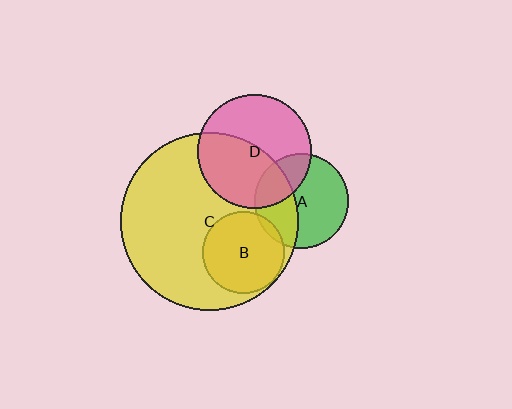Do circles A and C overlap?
Yes.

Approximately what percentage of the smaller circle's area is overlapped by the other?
Approximately 40%.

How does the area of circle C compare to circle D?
Approximately 2.4 times.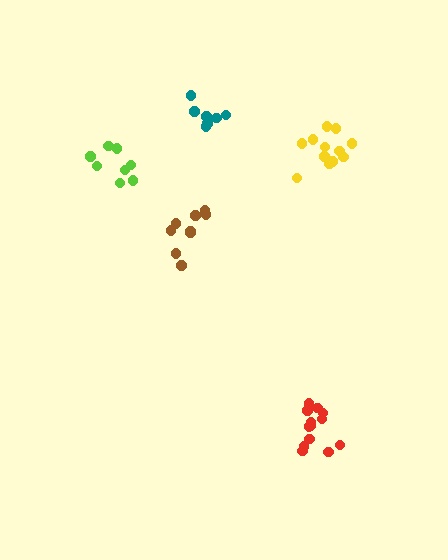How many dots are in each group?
Group 1: 13 dots, Group 2: 12 dots, Group 3: 7 dots, Group 4: 9 dots, Group 5: 8 dots (49 total).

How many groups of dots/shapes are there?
There are 5 groups.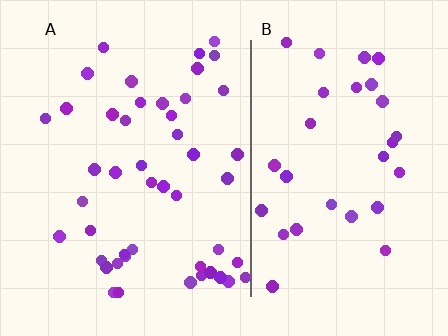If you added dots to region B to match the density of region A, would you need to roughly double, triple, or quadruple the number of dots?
Approximately double.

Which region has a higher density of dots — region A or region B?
A (the left).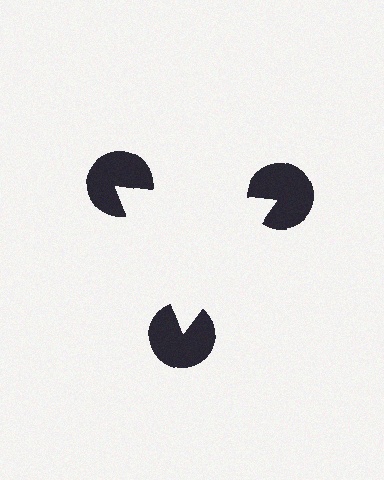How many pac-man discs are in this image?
There are 3 — one at each vertex of the illusory triangle.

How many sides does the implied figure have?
3 sides.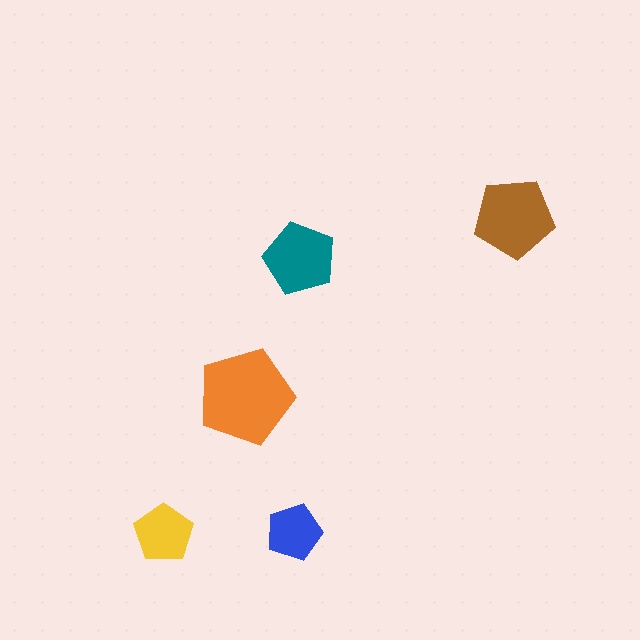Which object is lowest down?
The yellow pentagon is bottommost.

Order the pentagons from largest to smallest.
the orange one, the brown one, the teal one, the yellow one, the blue one.